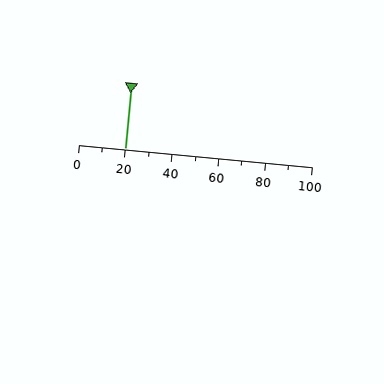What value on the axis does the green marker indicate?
The marker indicates approximately 20.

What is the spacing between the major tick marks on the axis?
The major ticks are spaced 20 apart.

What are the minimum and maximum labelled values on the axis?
The axis runs from 0 to 100.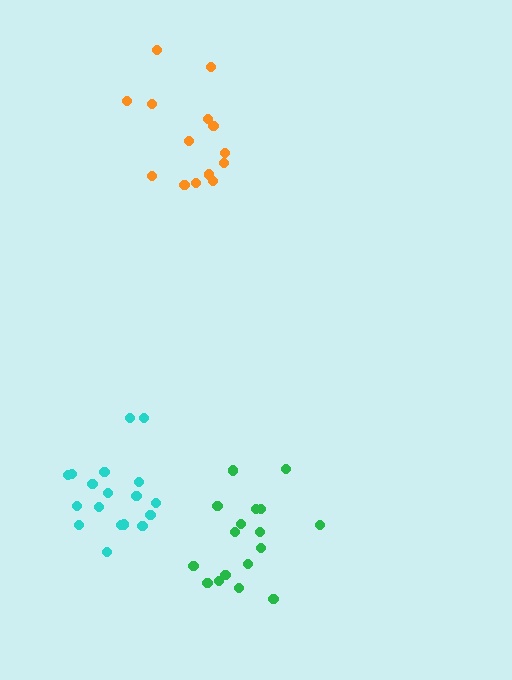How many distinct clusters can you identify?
There are 3 distinct clusters.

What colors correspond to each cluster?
The clusters are colored: cyan, green, orange.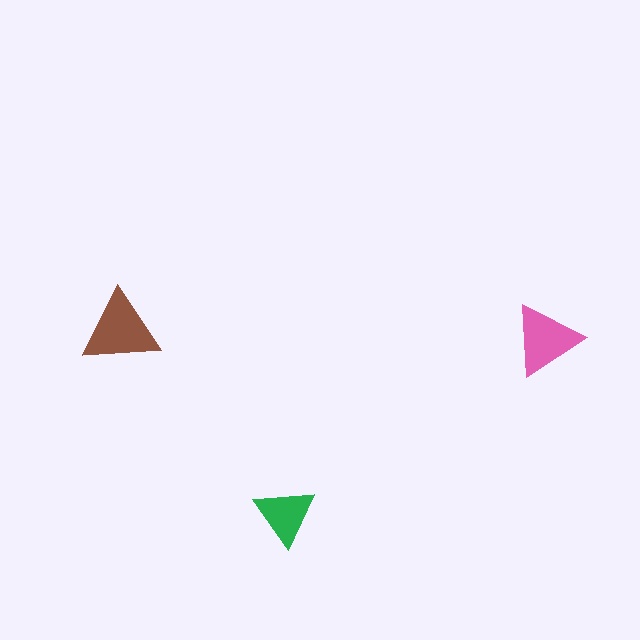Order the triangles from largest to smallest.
the brown one, the pink one, the green one.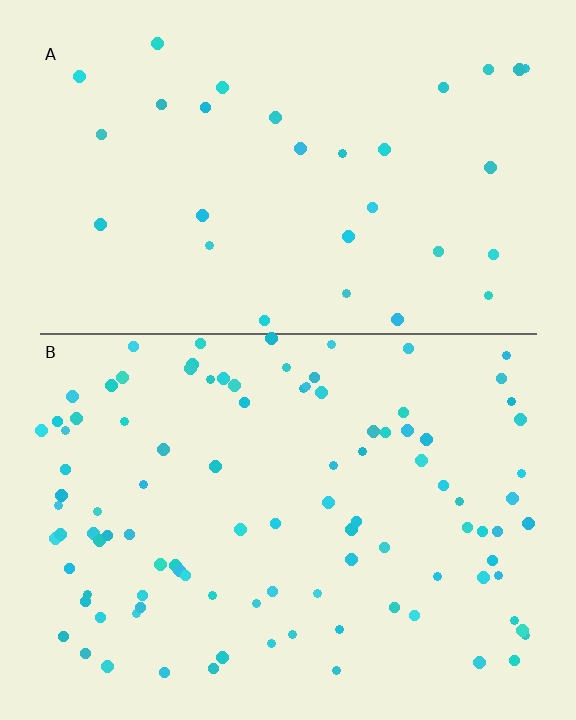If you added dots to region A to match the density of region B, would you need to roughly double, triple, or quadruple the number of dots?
Approximately triple.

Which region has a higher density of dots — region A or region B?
B (the bottom).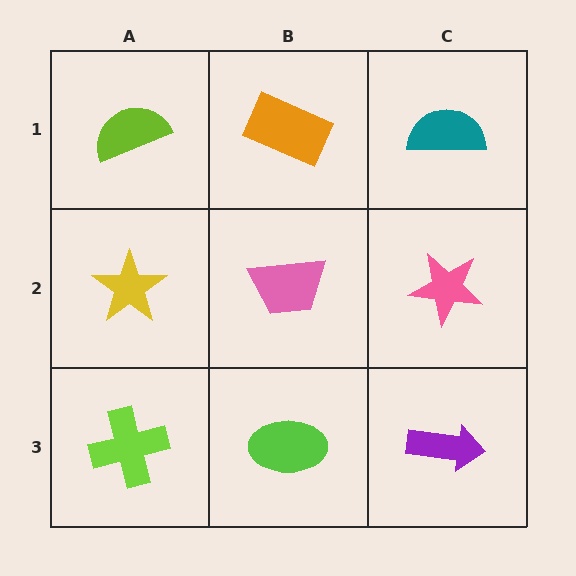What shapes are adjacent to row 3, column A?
A yellow star (row 2, column A), a lime ellipse (row 3, column B).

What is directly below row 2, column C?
A purple arrow.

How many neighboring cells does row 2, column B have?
4.